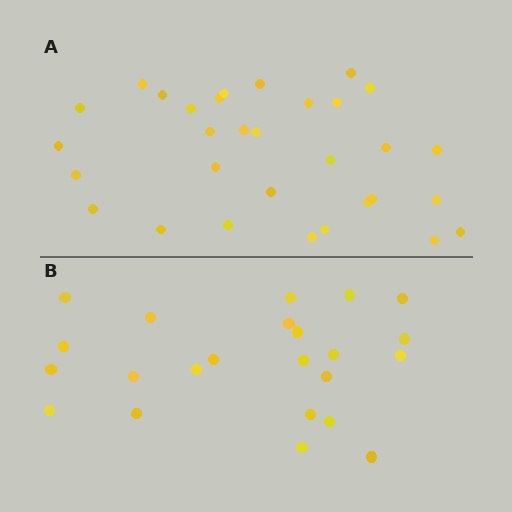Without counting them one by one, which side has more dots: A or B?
Region A (the top region) has more dots.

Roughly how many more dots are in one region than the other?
Region A has roughly 8 or so more dots than region B.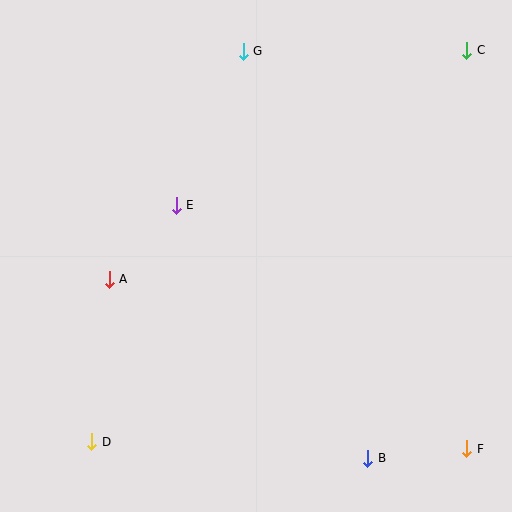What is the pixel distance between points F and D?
The distance between F and D is 375 pixels.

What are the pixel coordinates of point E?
Point E is at (176, 205).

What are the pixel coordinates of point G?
Point G is at (243, 51).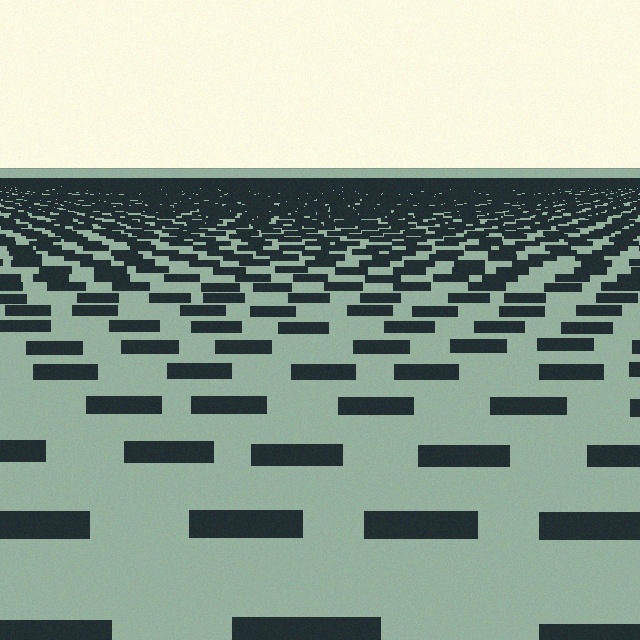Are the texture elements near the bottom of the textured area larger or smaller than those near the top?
Larger. Near the bottom, elements are closer to the viewer and appear at a bigger on-screen size.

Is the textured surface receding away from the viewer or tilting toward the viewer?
The surface is receding away from the viewer. Texture elements get smaller and denser toward the top.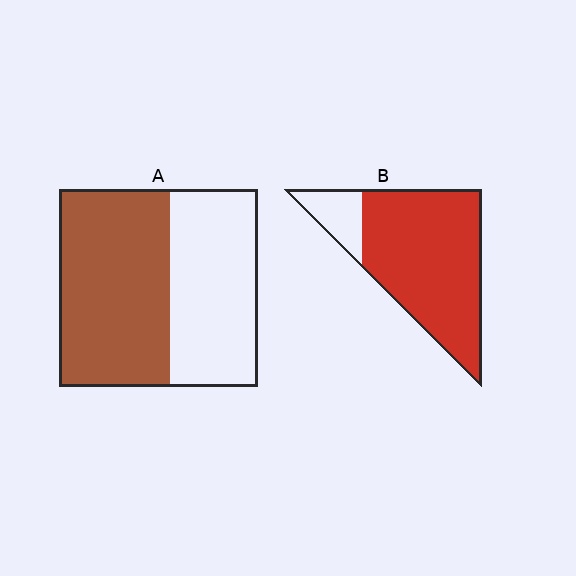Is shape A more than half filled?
Yes.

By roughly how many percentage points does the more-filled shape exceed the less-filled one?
By roughly 30 percentage points (B over A).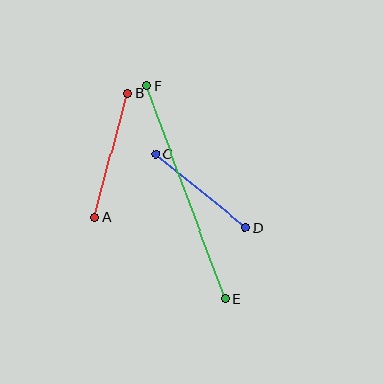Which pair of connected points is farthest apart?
Points E and F are farthest apart.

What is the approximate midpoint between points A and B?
The midpoint is at approximately (111, 155) pixels.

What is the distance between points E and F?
The distance is approximately 227 pixels.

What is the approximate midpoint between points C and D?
The midpoint is at approximately (201, 191) pixels.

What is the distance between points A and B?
The distance is approximately 128 pixels.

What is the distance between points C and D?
The distance is approximately 116 pixels.